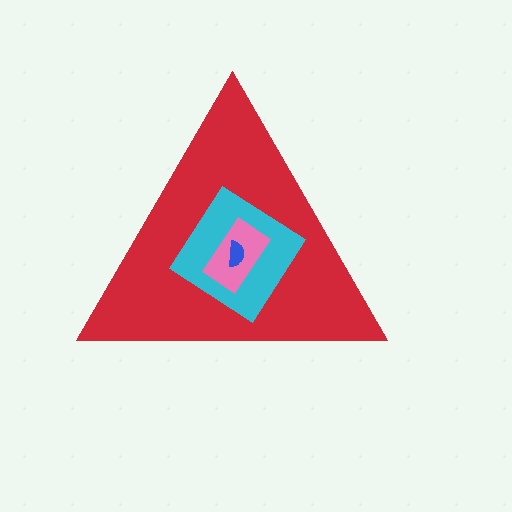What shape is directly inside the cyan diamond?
The pink rectangle.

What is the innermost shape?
The blue semicircle.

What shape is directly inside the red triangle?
The cyan diamond.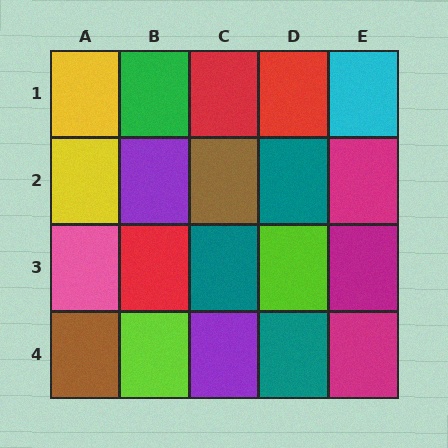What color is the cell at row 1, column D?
Red.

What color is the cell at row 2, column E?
Magenta.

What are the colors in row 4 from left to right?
Brown, lime, purple, teal, magenta.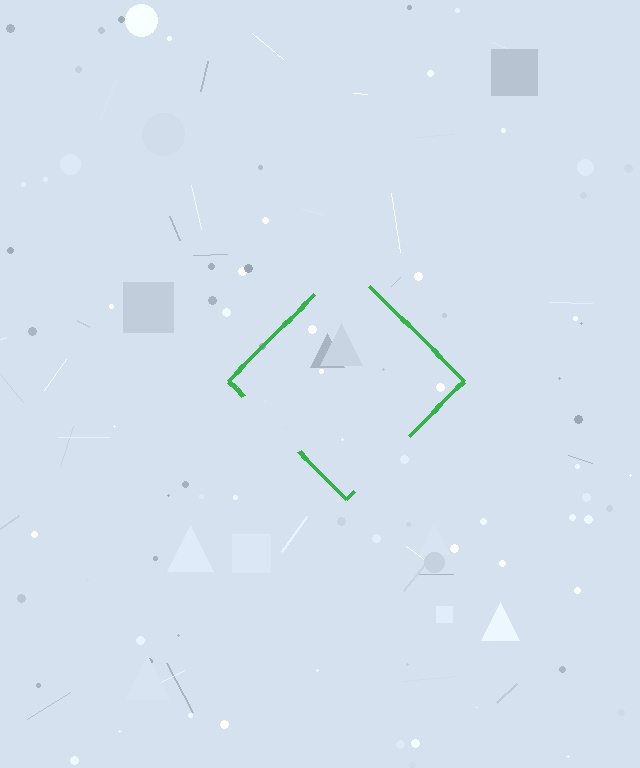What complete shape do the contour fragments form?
The contour fragments form a diamond.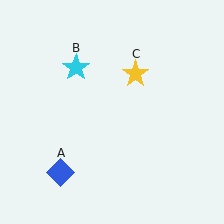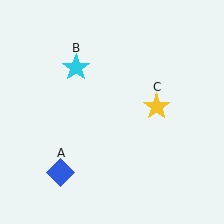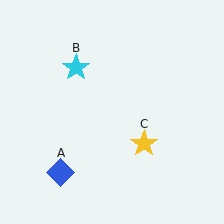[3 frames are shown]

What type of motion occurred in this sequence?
The yellow star (object C) rotated clockwise around the center of the scene.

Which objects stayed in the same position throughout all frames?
Blue diamond (object A) and cyan star (object B) remained stationary.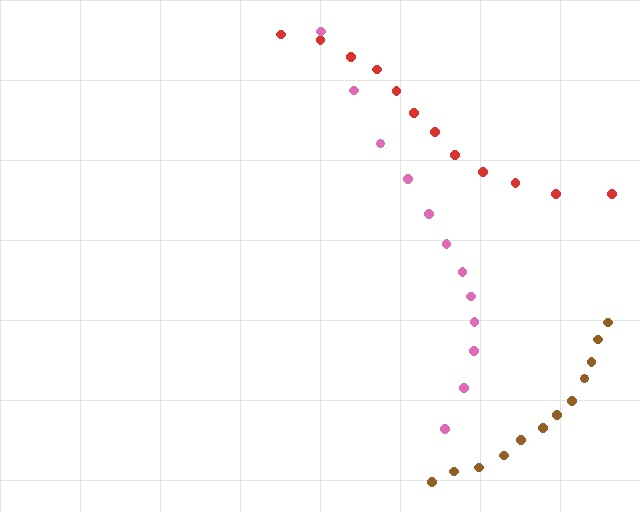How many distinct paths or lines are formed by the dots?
There are 3 distinct paths.